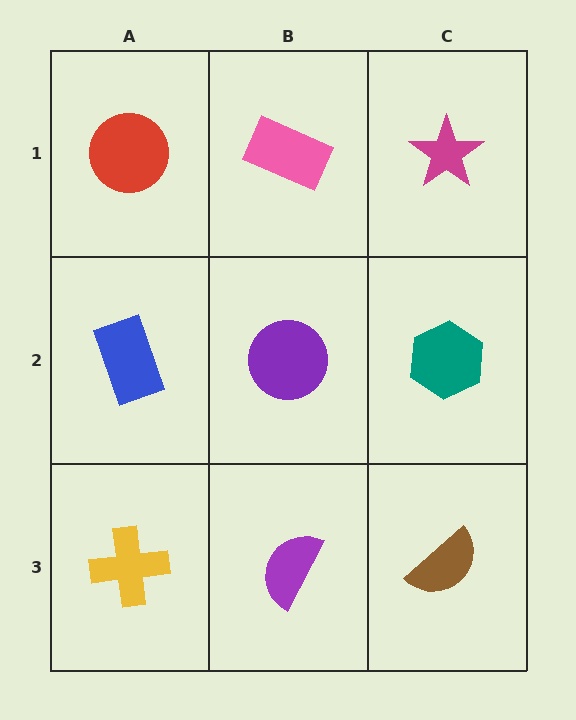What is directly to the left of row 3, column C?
A purple semicircle.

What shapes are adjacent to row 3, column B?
A purple circle (row 2, column B), a yellow cross (row 3, column A), a brown semicircle (row 3, column C).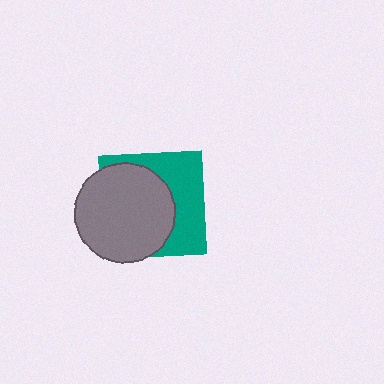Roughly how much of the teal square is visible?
A small part of it is visible (roughly 42%).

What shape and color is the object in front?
The object in front is a gray circle.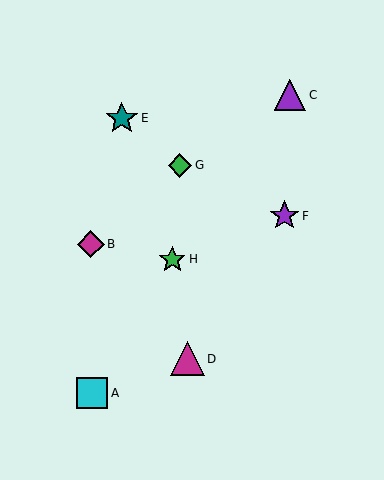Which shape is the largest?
The magenta triangle (labeled D) is the largest.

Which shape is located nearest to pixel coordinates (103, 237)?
The magenta diamond (labeled B) at (91, 244) is nearest to that location.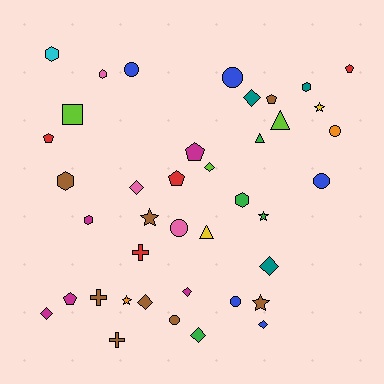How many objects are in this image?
There are 40 objects.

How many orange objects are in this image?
There are 2 orange objects.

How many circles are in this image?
There are 7 circles.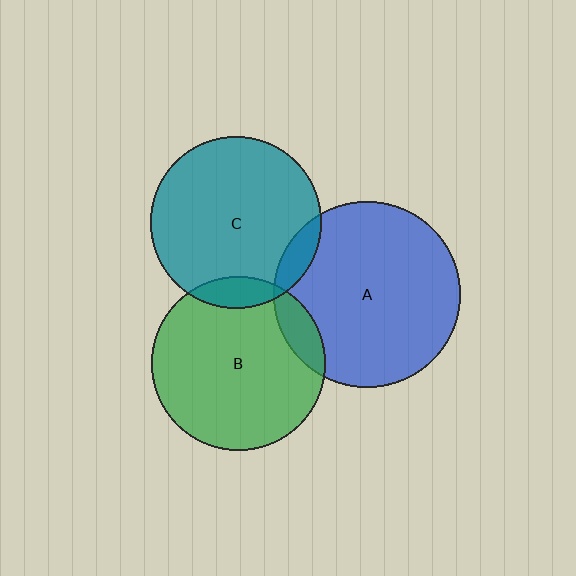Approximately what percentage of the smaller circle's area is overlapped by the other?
Approximately 10%.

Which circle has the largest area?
Circle A (blue).